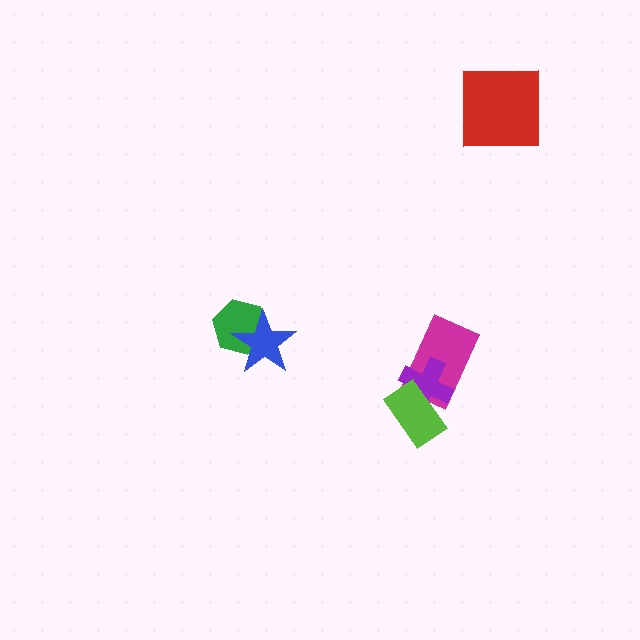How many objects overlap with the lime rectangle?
2 objects overlap with the lime rectangle.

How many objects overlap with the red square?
0 objects overlap with the red square.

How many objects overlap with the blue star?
1 object overlaps with the blue star.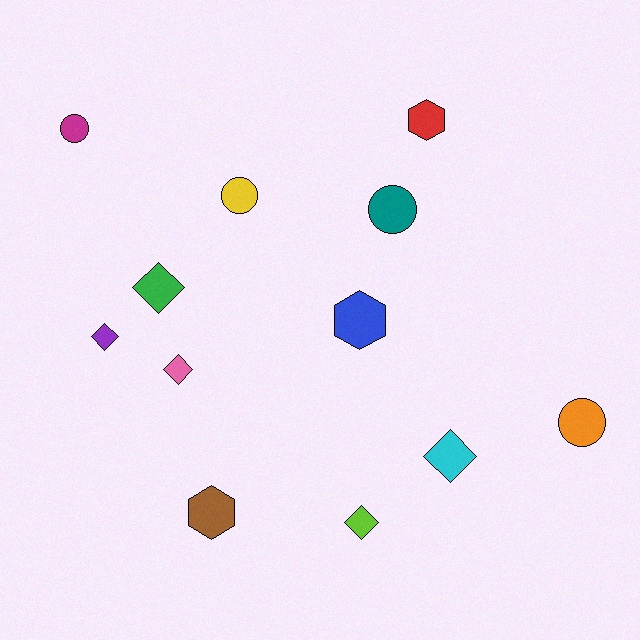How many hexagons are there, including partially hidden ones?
There are 3 hexagons.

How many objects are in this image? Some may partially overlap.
There are 12 objects.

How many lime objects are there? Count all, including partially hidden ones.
There is 1 lime object.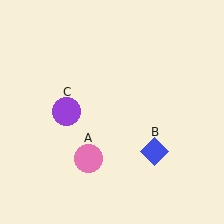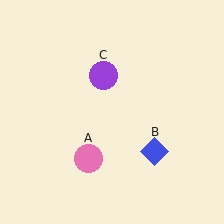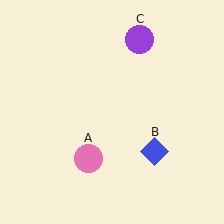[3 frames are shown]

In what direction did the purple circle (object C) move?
The purple circle (object C) moved up and to the right.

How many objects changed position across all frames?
1 object changed position: purple circle (object C).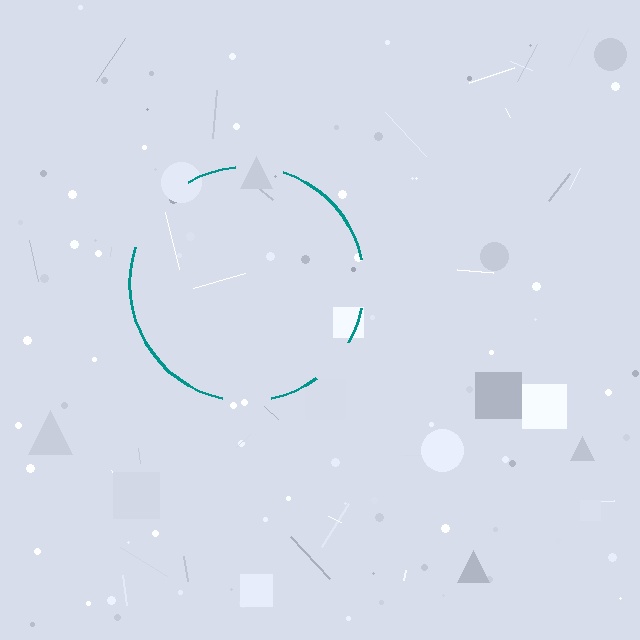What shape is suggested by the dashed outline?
The dashed outline suggests a circle.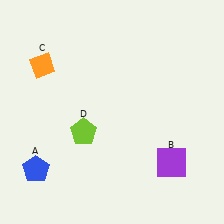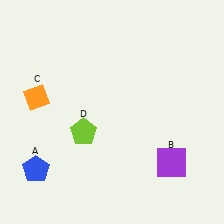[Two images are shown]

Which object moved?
The orange diamond (C) moved down.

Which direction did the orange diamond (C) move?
The orange diamond (C) moved down.